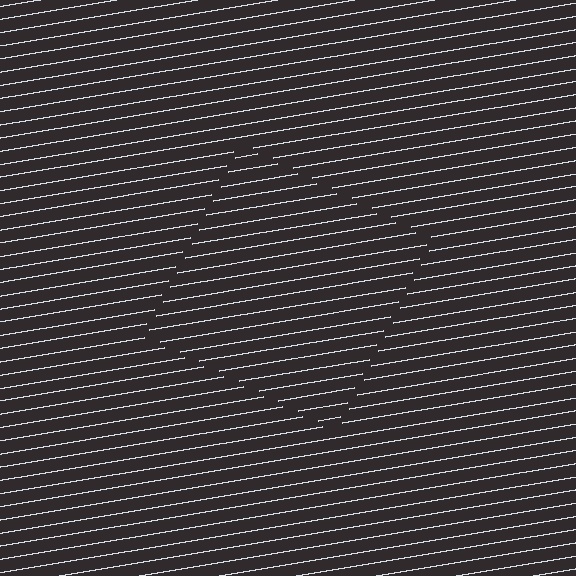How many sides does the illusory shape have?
4 sides — the line-ends trace a square.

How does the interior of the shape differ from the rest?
The interior of the shape contains the same grating, shifted by half a period — the contour is defined by the phase discontinuity where line-ends from the inner and outer gratings abut.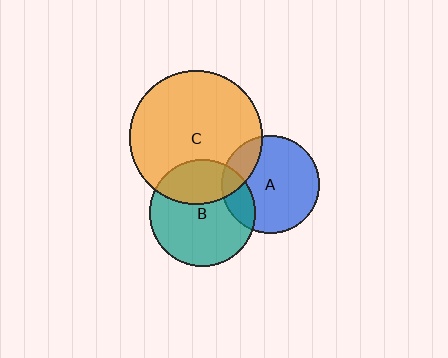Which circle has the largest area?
Circle C (orange).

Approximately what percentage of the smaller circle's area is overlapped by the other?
Approximately 20%.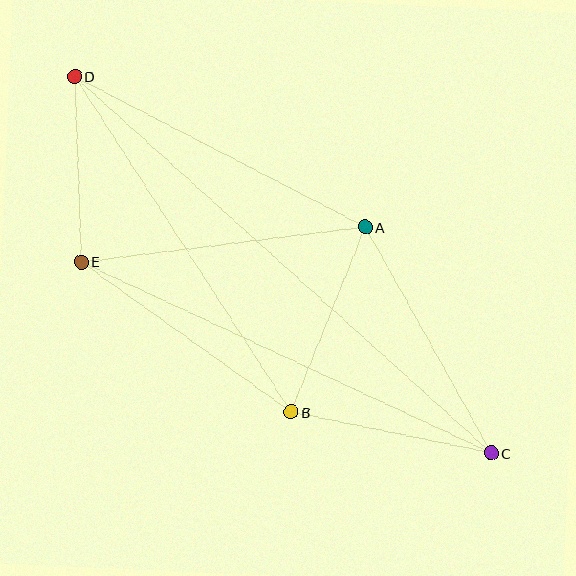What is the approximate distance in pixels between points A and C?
The distance between A and C is approximately 259 pixels.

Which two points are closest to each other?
Points D and E are closest to each other.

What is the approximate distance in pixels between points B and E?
The distance between B and E is approximately 259 pixels.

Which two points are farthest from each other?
Points C and D are farthest from each other.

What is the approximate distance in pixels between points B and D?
The distance between B and D is approximately 400 pixels.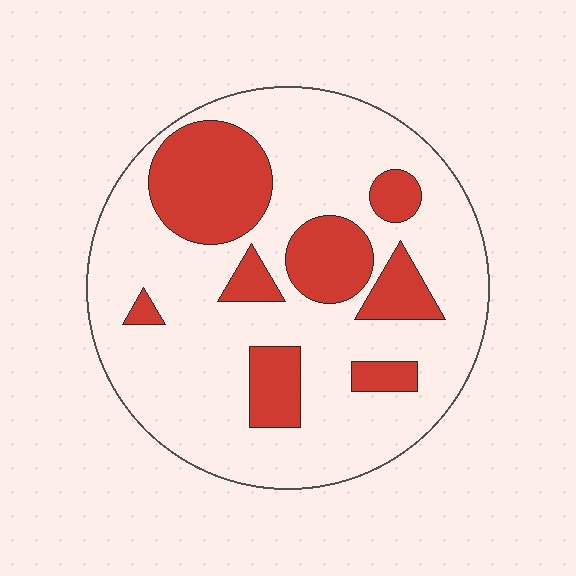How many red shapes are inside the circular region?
8.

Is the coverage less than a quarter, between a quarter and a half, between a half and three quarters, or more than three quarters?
Between a quarter and a half.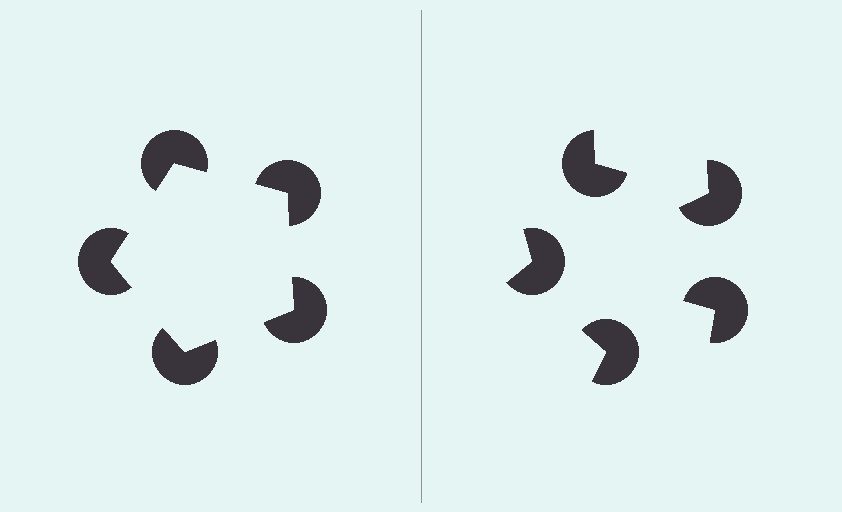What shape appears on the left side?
An illusory pentagon.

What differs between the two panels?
The pac-man discs are positioned identically on both sides; only the wedge orientations differ. On the left they align to a pentagon; on the right they are misaligned.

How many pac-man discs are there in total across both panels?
10 — 5 on each side.